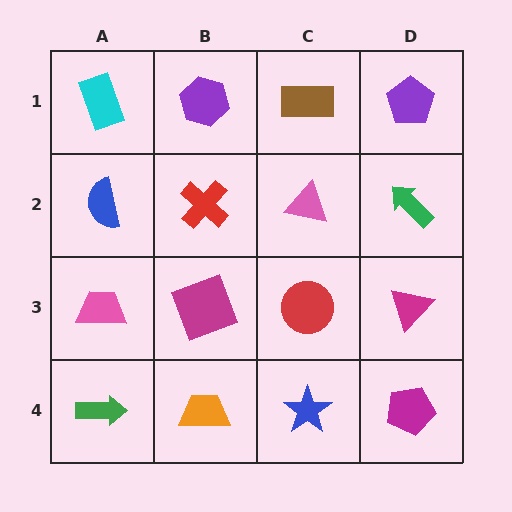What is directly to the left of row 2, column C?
A red cross.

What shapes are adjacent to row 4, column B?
A magenta square (row 3, column B), a green arrow (row 4, column A), a blue star (row 4, column C).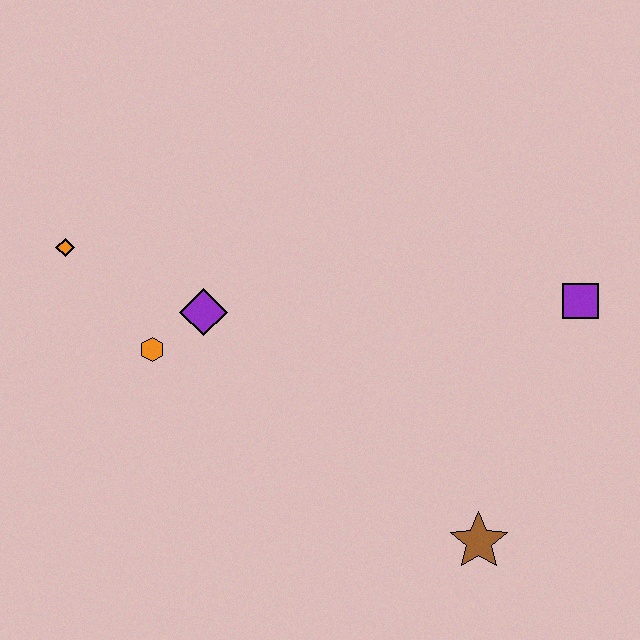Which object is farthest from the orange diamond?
The purple square is farthest from the orange diamond.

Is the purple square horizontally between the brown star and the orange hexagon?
No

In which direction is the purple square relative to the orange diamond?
The purple square is to the right of the orange diamond.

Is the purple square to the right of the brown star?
Yes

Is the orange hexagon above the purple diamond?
No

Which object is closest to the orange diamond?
The orange hexagon is closest to the orange diamond.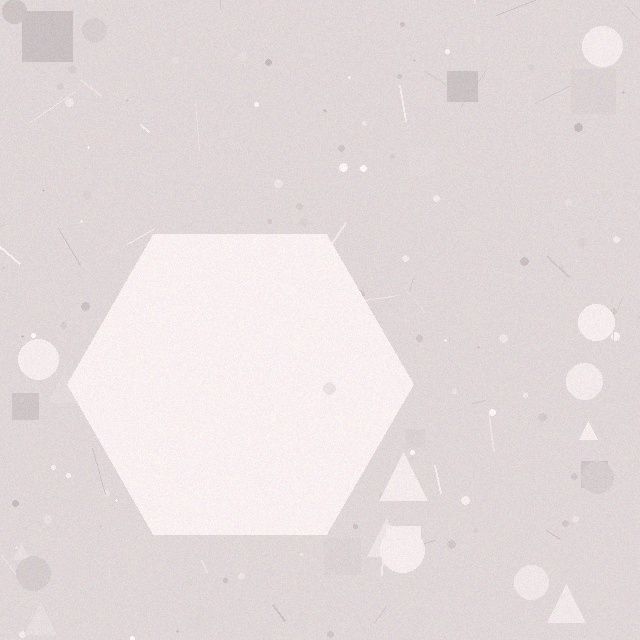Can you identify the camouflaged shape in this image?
The camouflaged shape is a hexagon.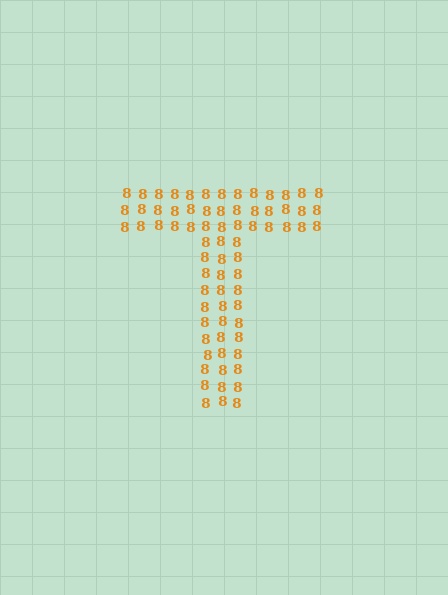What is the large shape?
The large shape is the letter T.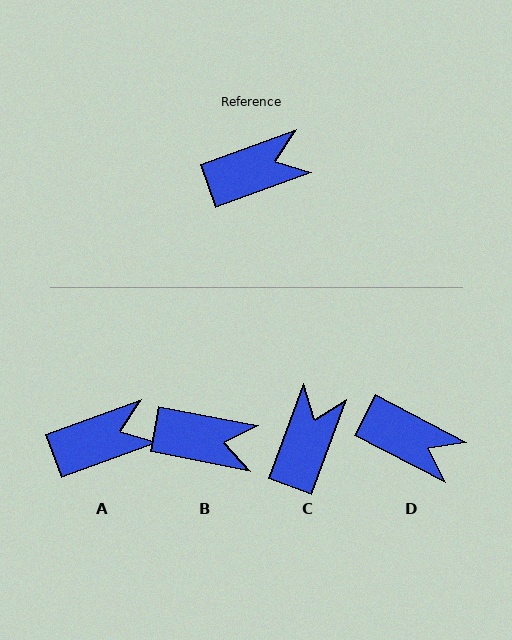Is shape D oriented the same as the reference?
No, it is off by about 48 degrees.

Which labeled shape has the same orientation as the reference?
A.